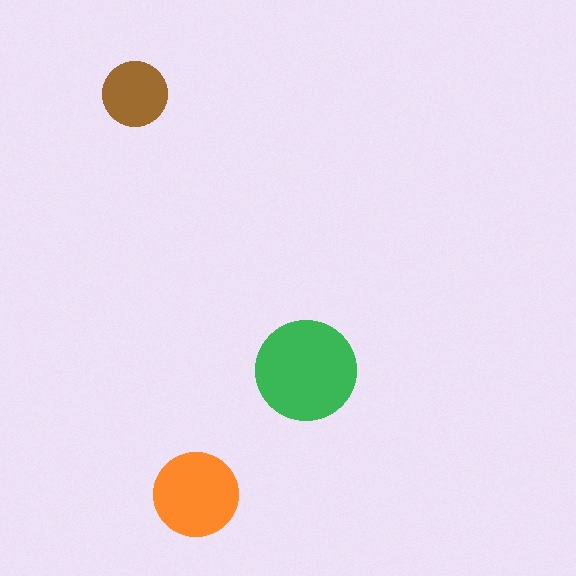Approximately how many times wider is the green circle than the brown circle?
About 1.5 times wider.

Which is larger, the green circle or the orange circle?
The green one.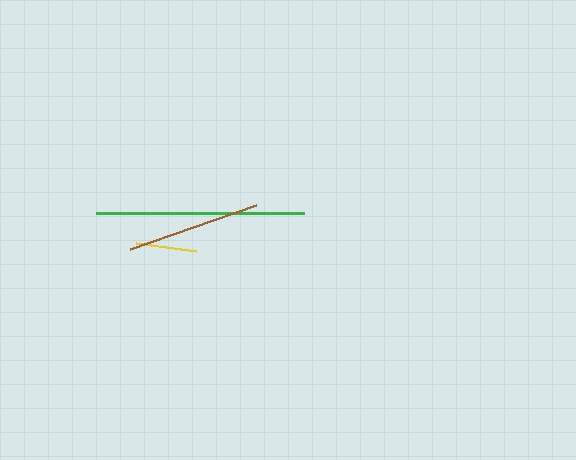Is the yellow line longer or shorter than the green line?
The green line is longer than the yellow line.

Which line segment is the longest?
The green line is the longest at approximately 208 pixels.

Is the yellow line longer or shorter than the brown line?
The brown line is longer than the yellow line.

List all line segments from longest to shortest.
From longest to shortest: green, brown, yellow.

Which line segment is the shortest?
The yellow line is the shortest at approximately 61 pixels.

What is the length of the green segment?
The green segment is approximately 208 pixels long.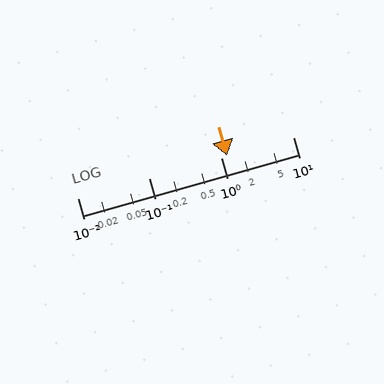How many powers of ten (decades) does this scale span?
The scale spans 3 decades, from 0.01 to 10.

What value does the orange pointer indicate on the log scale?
The pointer indicates approximately 1.2.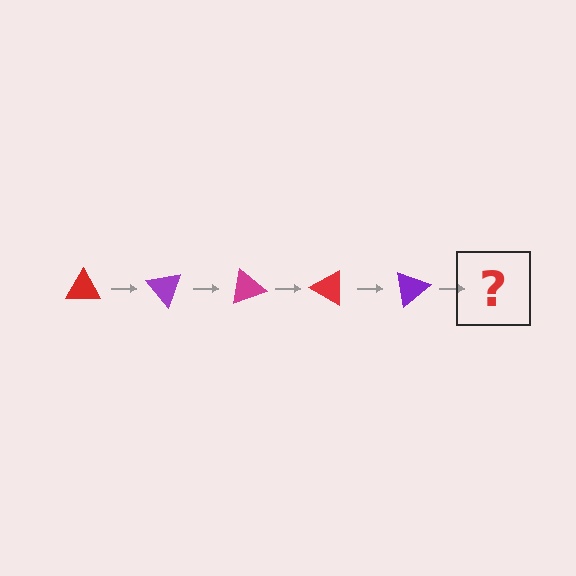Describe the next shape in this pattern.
It should be a magenta triangle, rotated 250 degrees from the start.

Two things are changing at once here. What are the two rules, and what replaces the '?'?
The two rules are that it rotates 50 degrees each step and the color cycles through red, purple, and magenta. The '?' should be a magenta triangle, rotated 250 degrees from the start.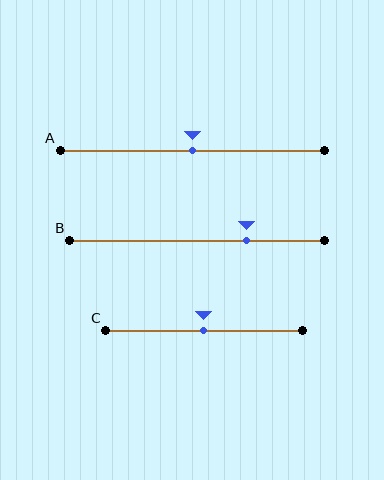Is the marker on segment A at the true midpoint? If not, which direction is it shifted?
Yes, the marker on segment A is at the true midpoint.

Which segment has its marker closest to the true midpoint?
Segment A has its marker closest to the true midpoint.